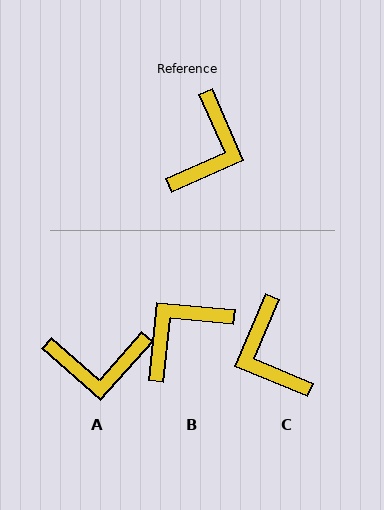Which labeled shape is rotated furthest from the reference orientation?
B, about 151 degrees away.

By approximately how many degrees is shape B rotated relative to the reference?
Approximately 151 degrees counter-clockwise.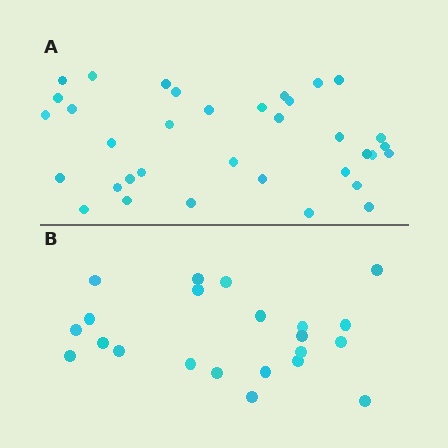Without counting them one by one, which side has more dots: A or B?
Region A (the top region) has more dots.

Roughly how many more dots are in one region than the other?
Region A has approximately 15 more dots than region B.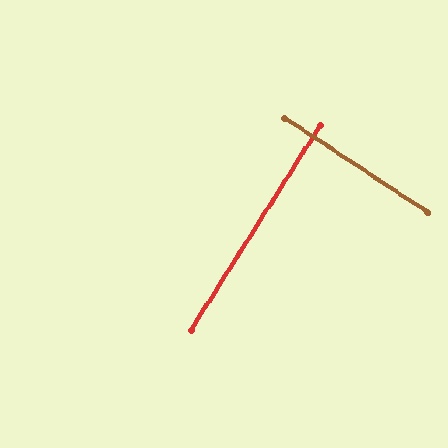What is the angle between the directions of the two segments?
Approximately 89 degrees.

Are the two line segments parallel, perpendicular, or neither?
Perpendicular — they meet at approximately 89°.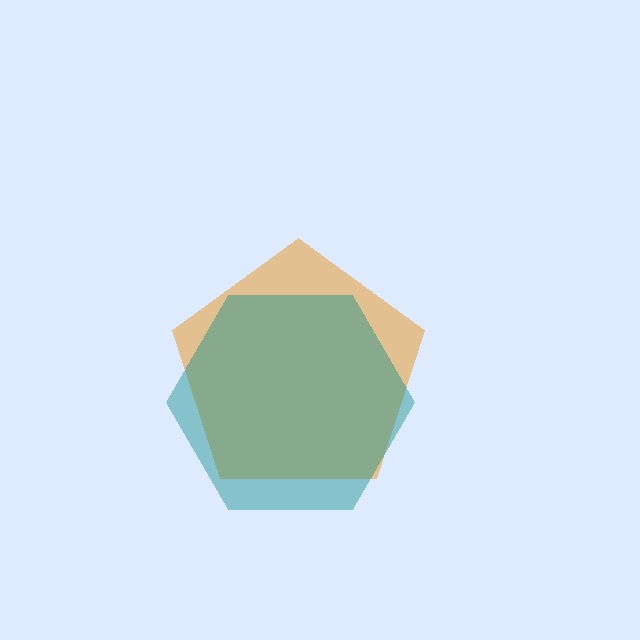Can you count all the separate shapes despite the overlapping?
Yes, there are 2 separate shapes.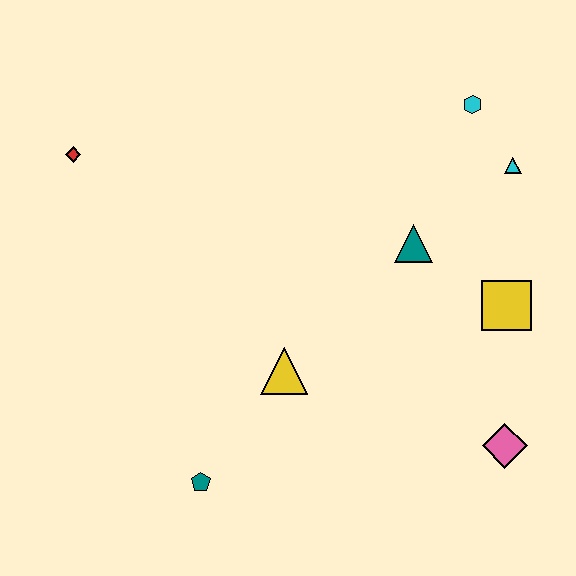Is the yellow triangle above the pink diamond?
Yes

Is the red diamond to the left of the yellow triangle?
Yes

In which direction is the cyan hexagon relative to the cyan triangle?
The cyan hexagon is above the cyan triangle.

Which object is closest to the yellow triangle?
The teal pentagon is closest to the yellow triangle.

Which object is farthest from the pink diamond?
The red diamond is farthest from the pink diamond.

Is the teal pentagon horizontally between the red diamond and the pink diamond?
Yes